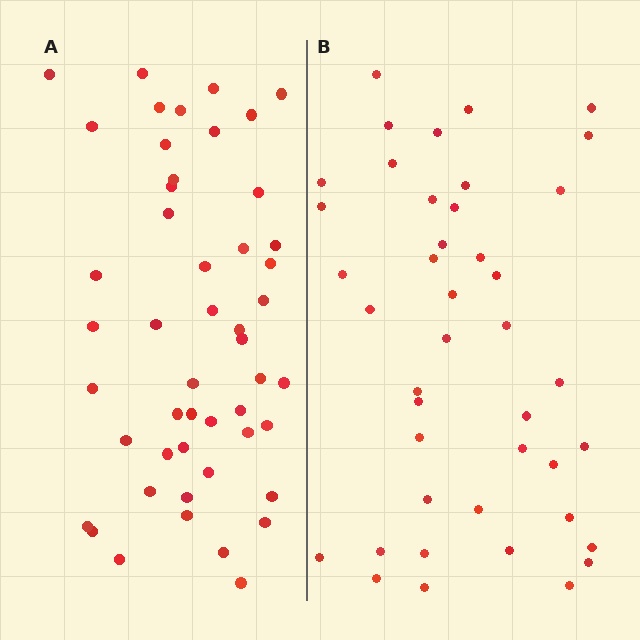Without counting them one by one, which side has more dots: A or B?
Region A (the left region) has more dots.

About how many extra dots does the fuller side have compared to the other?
Region A has roughly 8 or so more dots than region B.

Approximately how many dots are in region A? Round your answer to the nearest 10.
About 50 dots. (The exact count is 49, which rounds to 50.)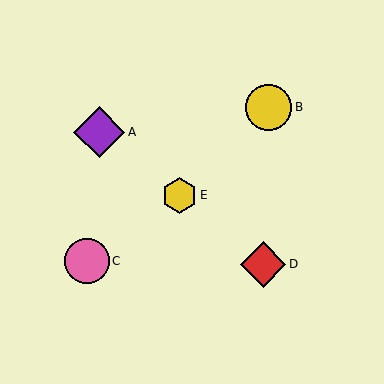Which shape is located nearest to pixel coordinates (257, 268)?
The red diamond (labeled D) at (263, 264) is nearest to that location.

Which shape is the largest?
The purple diamond (labeled A) is the largest.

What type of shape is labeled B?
Shape B is a yellow circle.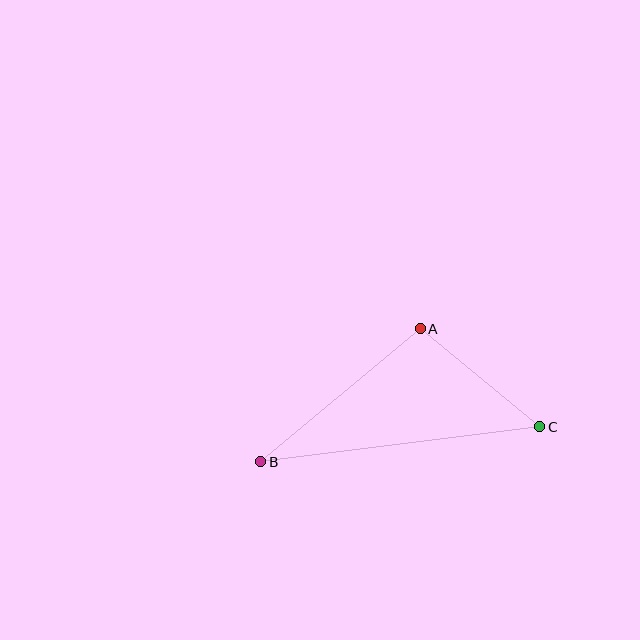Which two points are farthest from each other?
Points B and C are farthest from each other.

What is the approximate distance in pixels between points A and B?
The distance between A and B is approximately 207 pixels.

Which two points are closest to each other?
Points A and C are closest to each other.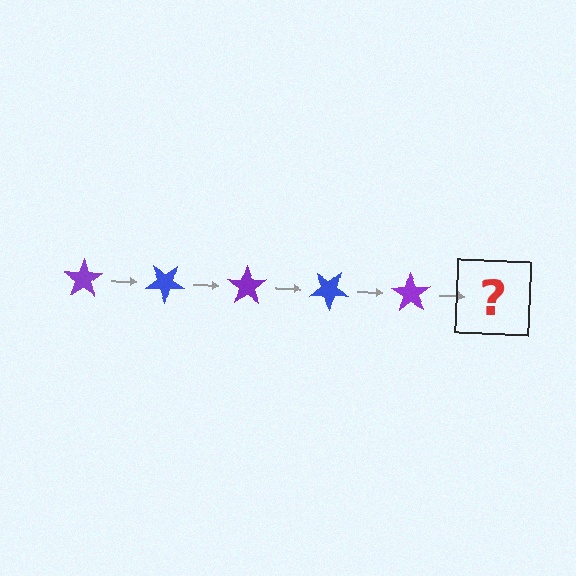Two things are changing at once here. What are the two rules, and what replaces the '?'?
The two rules are that it rotates 35 degrees each step and the color cycles through purple and blue. The '?' should be a blue star, rotated 175 degrees from the start.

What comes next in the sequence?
The next element should be a blue star, rotated 175 degrees from the start.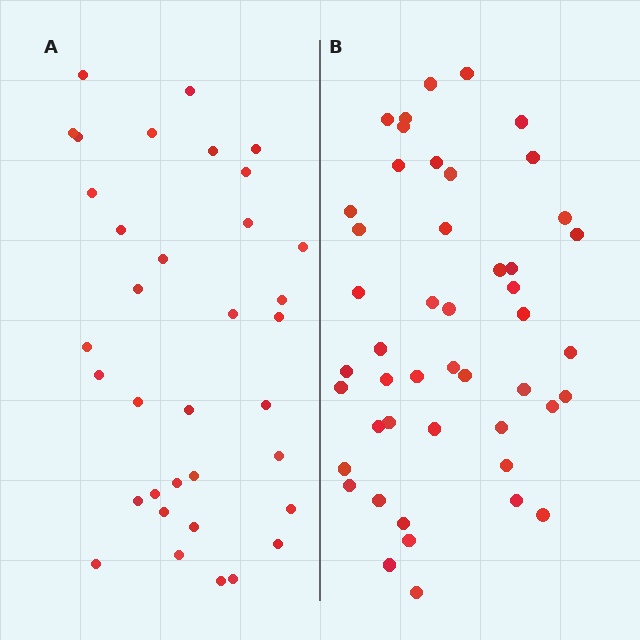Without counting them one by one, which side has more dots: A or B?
Region B (the right region) has more dots.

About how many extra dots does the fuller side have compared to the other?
Region B has roughly 12 or so more dots than region A.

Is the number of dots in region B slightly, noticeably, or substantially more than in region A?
Region B has noticeably more, but not dramatically so. The ratio is roughly 1.3 to 1.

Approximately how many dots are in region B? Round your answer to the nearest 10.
About 50 dots. (The exact count is 47, which rounds to 50.)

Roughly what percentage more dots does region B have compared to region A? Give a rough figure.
About 35% more.